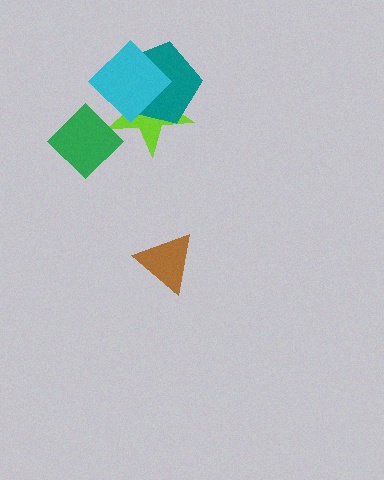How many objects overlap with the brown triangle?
0 objects overlap with the brown triangle.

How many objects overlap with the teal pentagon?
2 objects overlap with the teal pentagon.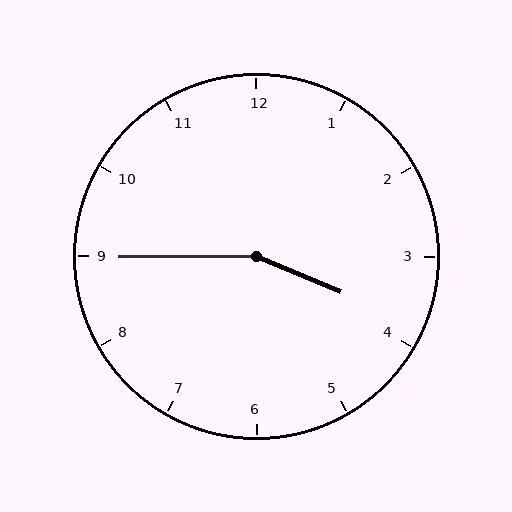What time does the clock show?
3:45.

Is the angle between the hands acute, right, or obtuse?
It is obtuse.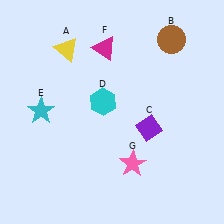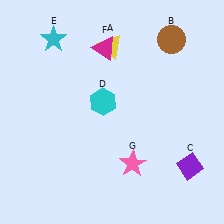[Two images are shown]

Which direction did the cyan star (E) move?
The cyan star (E) moved up.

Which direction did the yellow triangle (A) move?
The yellow triangle (A) moved right.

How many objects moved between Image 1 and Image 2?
3 objects moved between the two images.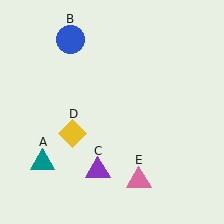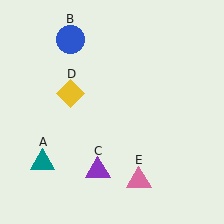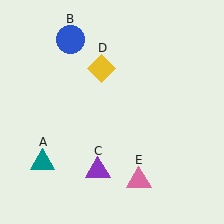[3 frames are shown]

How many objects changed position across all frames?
1 object changed position: yellow diamond (object D).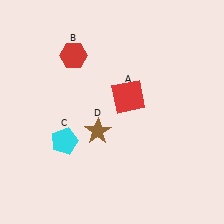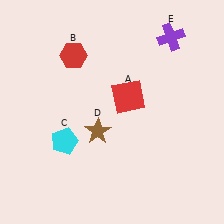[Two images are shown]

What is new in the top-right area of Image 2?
A purple cross (E) was added in the top-right area of Image 2.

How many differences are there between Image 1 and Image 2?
There is 1 difference between the two images.